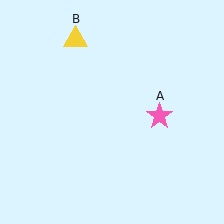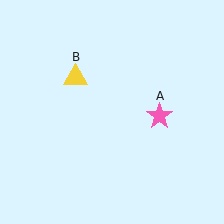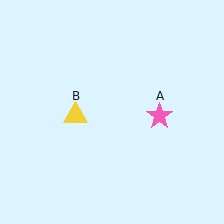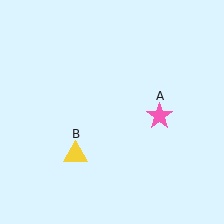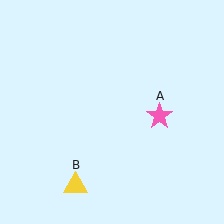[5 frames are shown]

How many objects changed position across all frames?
1 object changed position: yellow triangle (object B).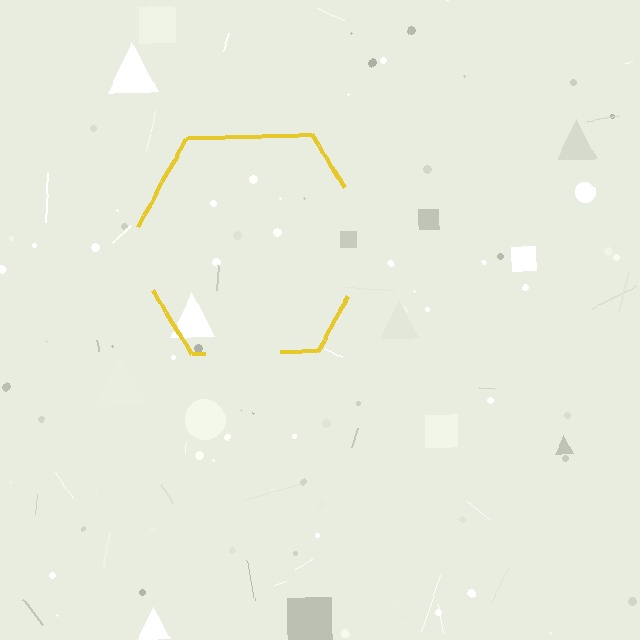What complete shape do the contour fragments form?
The contour fragments form a hexagon.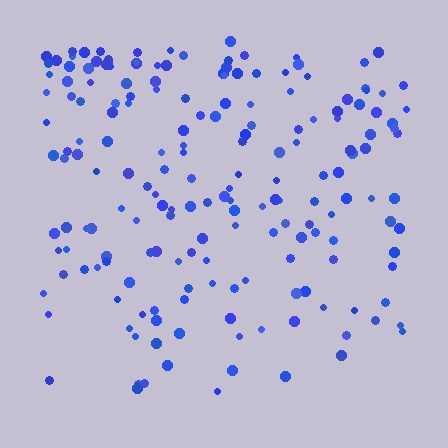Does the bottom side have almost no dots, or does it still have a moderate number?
Still a moderate number, just noticeably fewer than the top.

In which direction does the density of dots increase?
From bottom to top, with the top side densest.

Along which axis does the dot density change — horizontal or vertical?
Vertical.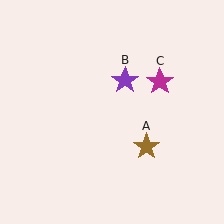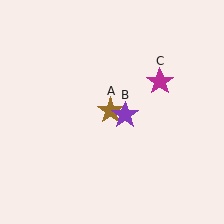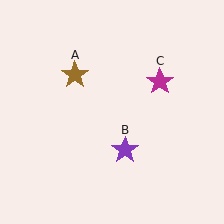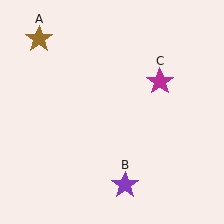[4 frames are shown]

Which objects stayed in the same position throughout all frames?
Magenta star (object C) remained stationary.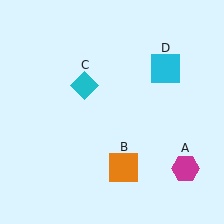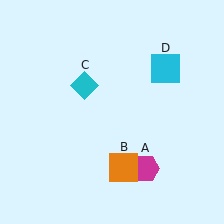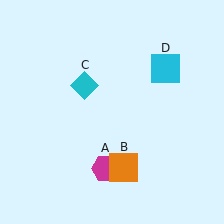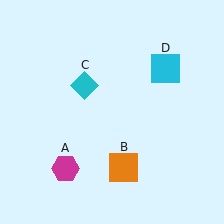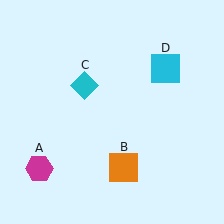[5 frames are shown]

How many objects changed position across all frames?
1 object changed position: magenta hexagon (object A).